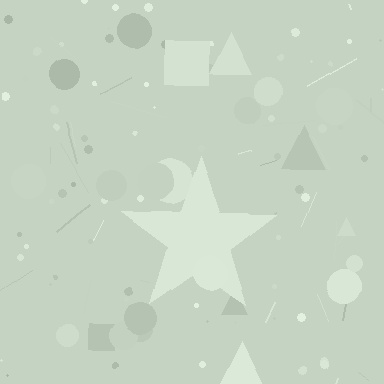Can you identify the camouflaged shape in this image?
The camouflaged shape is a star.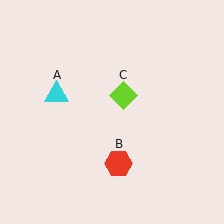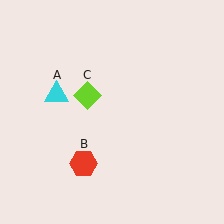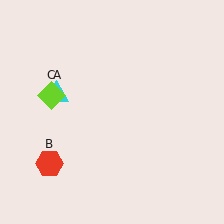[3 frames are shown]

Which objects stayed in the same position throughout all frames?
Cyan triangle (object A) remained stationary.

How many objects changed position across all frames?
2 objects changed position: red hexagon (object B), lime diamond (object C).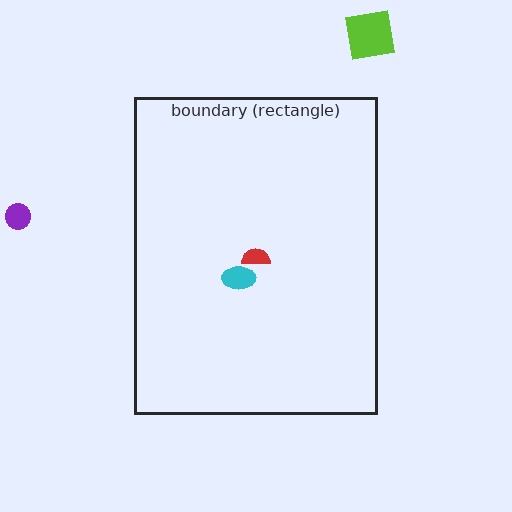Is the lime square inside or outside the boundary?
Outside.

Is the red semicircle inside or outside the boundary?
Inside.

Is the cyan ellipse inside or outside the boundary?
Inside.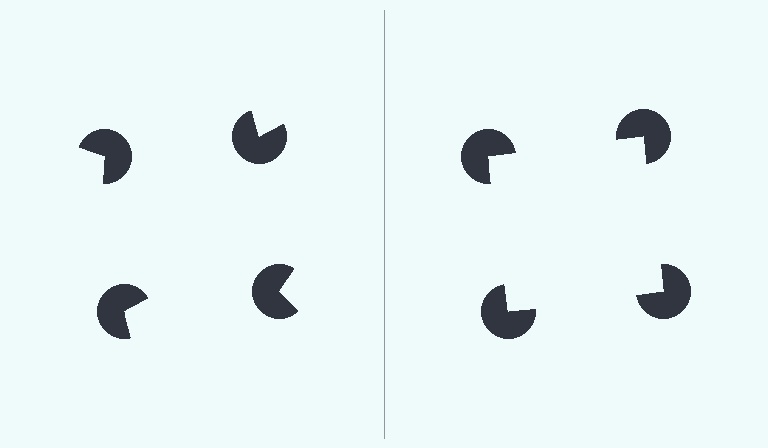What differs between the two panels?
The pac-man discs are positioned identically on both sides; only the wedge orientations differ. On the right they align to a square; on the left they are misaligned.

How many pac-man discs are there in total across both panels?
8 — 4 on each side.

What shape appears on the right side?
An illusory square.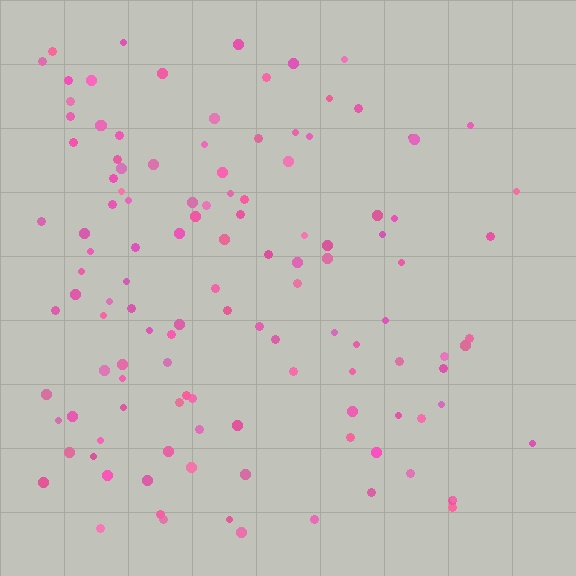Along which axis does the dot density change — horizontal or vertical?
Horizontal.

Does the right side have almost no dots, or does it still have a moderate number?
Still a moderate number, just noticeably fewer than the left.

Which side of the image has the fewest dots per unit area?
The right.